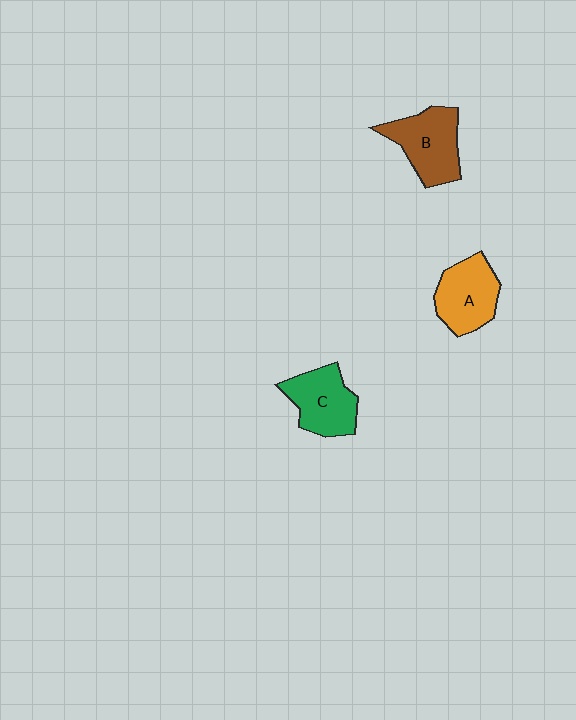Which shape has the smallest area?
Shape C (green).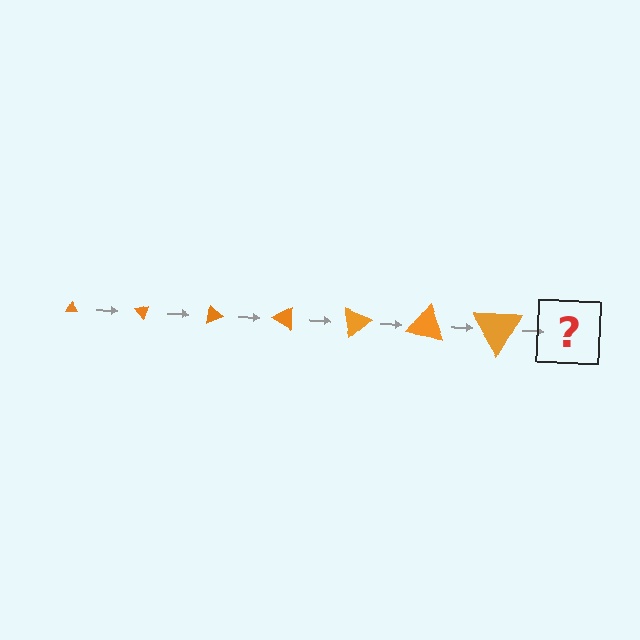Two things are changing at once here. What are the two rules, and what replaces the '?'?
The two rules are that the triangle grows larger each step and it rotates 50 degrees each step. The '?' should be a triangle, larger than the previous one and rotated 350 degrees from the start.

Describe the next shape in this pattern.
It should be a triangle, larger than the previous one and rotated 350 degrees from the start.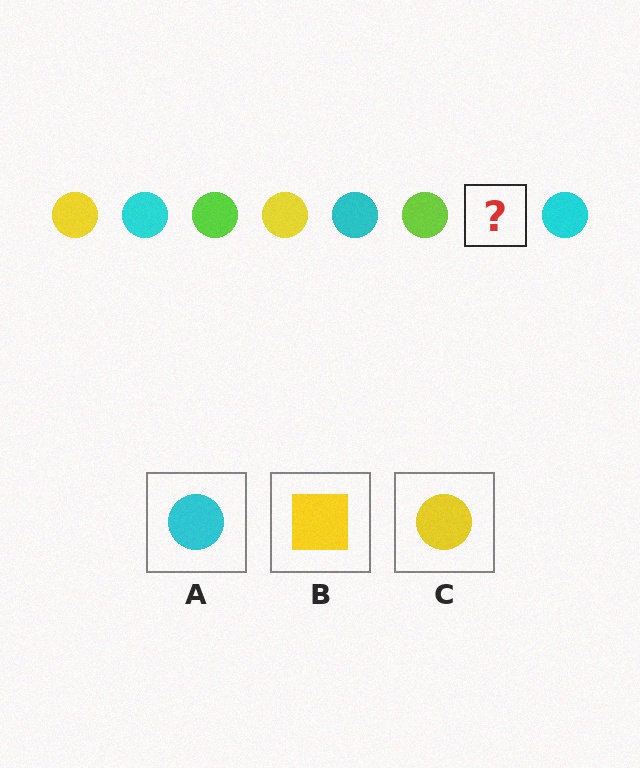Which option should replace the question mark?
Option C.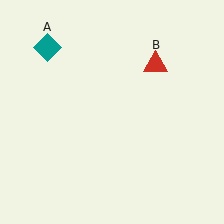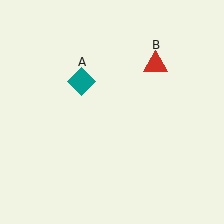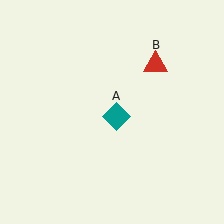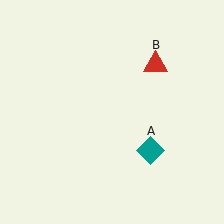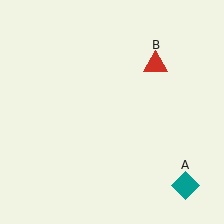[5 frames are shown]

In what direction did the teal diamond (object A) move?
The teal diamond (object A) moved down and to the right.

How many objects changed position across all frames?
1 object changed position: teal diamond (object A).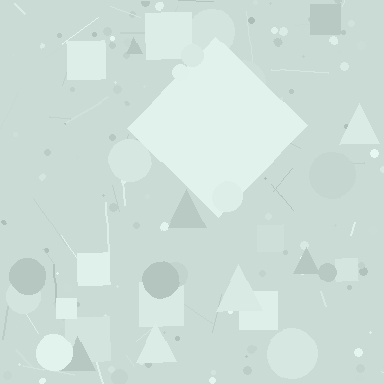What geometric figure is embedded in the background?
A diamond is embedded in the background.